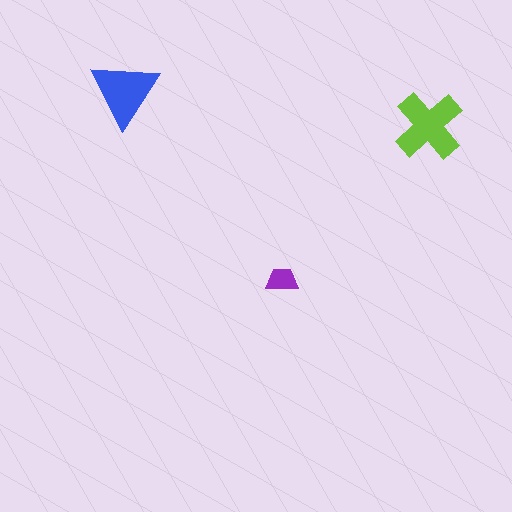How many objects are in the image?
There are 3 objects in the image.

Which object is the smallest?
The purple trapezoid.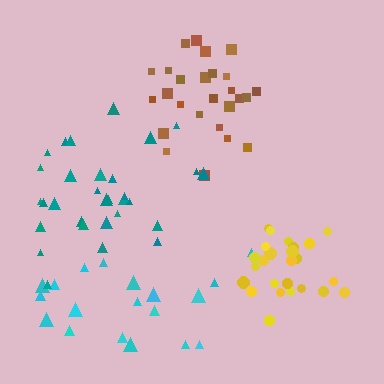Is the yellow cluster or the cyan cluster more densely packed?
Yellow.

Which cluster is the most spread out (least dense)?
Cyan.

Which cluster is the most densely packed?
Yellow.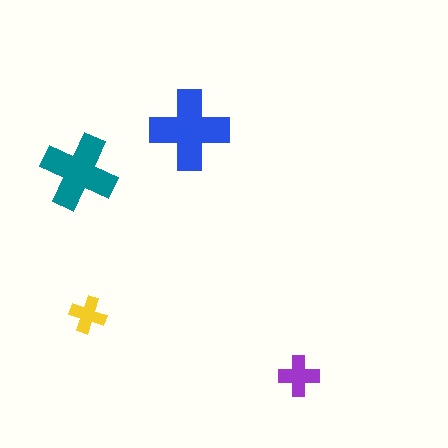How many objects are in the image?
There are 4 objects in the image.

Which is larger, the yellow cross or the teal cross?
The teal one.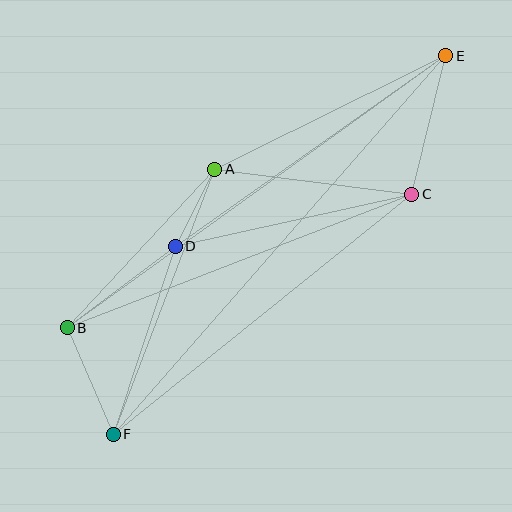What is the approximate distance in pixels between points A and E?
The distance between A and E is approximately 257 pixels.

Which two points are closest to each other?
Points A and D are closest to each other.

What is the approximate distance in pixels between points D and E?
The distance between D and E is approximately 331 pixels.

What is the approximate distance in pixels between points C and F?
The distance between C and F is approximately 383 pixels.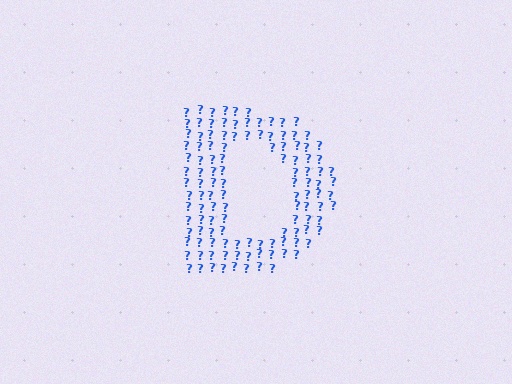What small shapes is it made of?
It is made of small question marks.